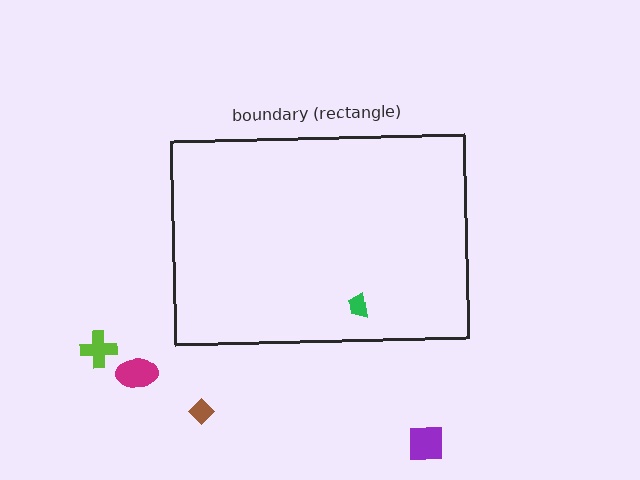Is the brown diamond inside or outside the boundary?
Outside.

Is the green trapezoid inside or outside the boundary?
Inside.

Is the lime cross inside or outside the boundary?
Outside.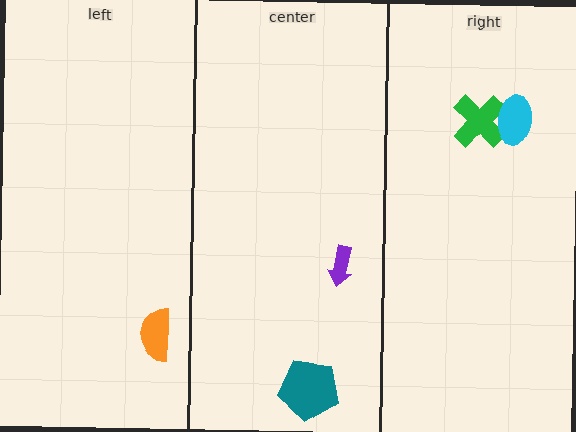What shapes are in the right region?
The green cross, the cyan ellipse.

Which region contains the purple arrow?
The center region.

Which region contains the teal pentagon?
The center region.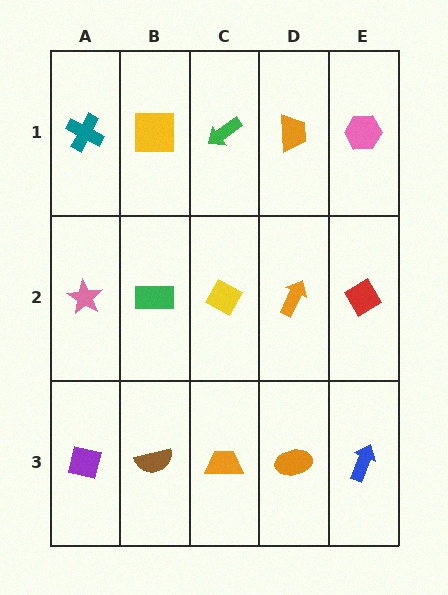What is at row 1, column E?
A pink hexagon.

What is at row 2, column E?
A red diamond.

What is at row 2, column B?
A green rectangle.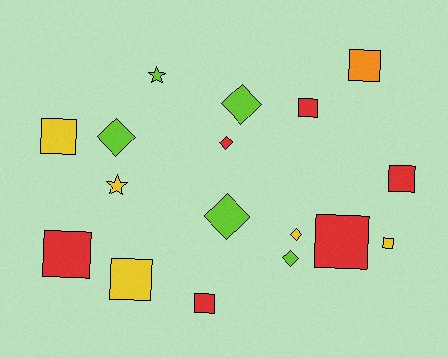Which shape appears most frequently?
Square, with 9 objects.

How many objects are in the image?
There are 17 objects.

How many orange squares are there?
There is 1 orange square.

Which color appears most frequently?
Red, with 6 objects.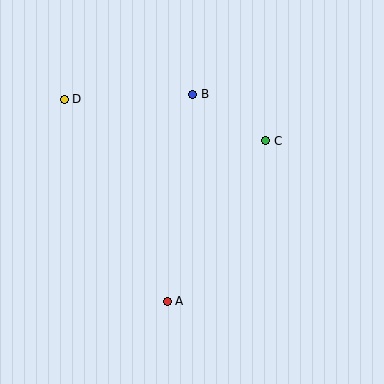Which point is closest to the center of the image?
Point C at (266, 141) is closest to the center.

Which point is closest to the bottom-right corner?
Point A is closest to the bottom-right corner.